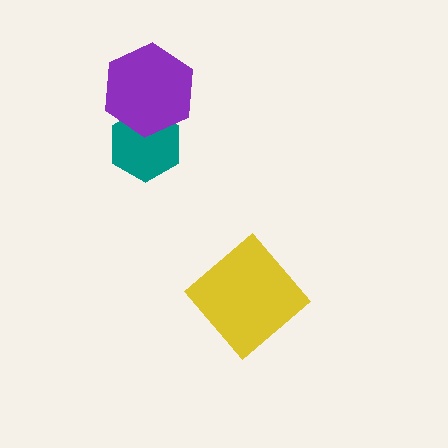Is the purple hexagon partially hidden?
No, no other shape covers it.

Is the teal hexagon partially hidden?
Yes, it is partially covered by another shape.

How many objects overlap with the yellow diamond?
0 objects overlap with the yellow diamond.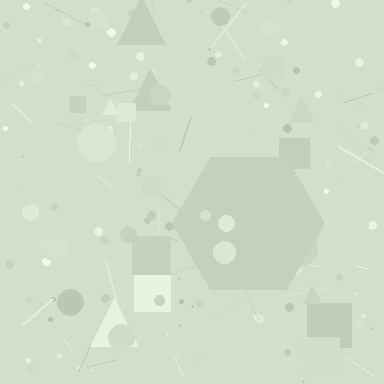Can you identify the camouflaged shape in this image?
The camouflaged shape is a hexagon.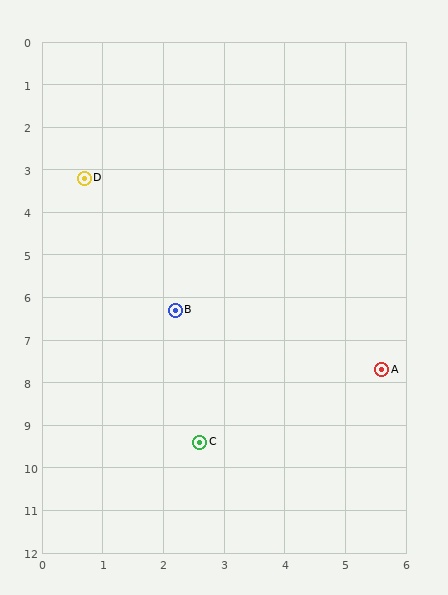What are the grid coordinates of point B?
Point B is at approximately (2.2, 6.3).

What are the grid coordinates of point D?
Point D is at approximately (0.7, 3.2).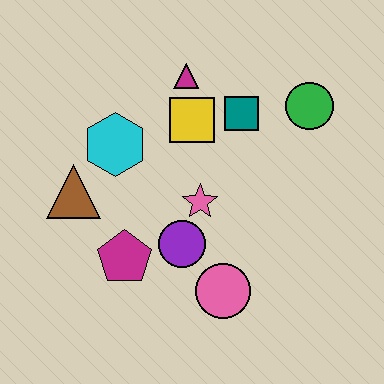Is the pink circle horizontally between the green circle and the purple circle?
Yes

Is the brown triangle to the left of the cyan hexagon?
Yes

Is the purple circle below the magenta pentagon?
No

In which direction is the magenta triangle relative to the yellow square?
The magenta triangle is above the yellow square.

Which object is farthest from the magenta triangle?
The pink circle is farthest from the magenta triangle.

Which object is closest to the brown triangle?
The cyan hexagon is closest to the brown triangle.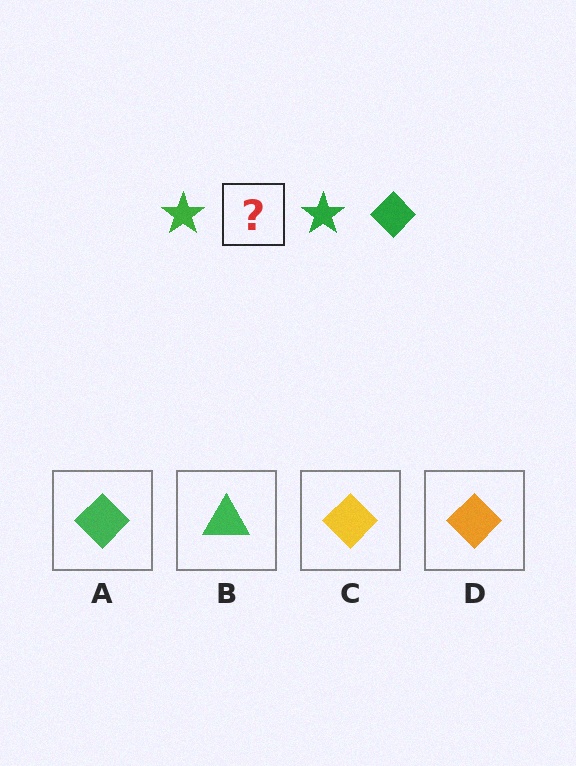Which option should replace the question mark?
Option A.